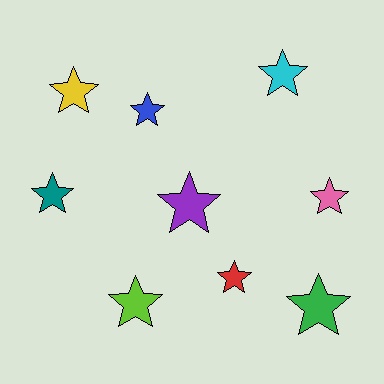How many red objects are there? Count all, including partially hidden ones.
There is 1 red object.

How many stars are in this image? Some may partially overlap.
There are 9 stars.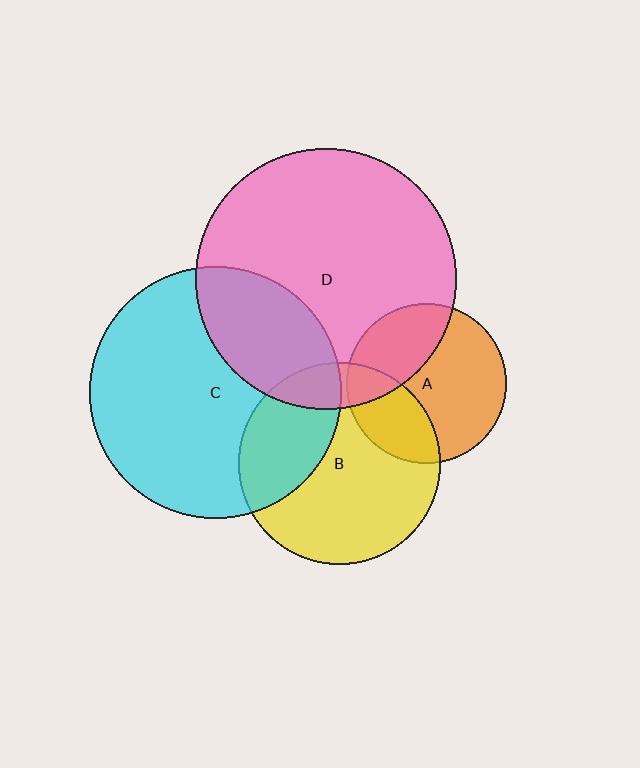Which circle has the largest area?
Circle D (pink).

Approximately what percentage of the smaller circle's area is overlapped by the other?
Approximately 35%.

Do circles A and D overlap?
Yes.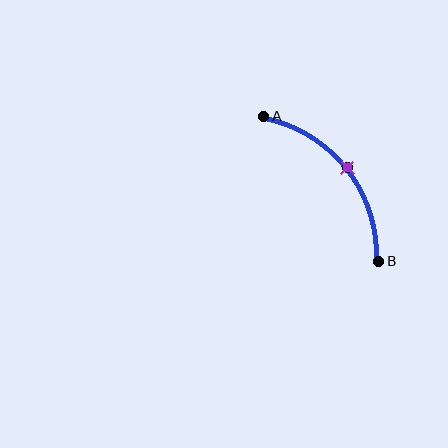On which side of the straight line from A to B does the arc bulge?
The arc bulges above and to the right of the straight line connecting A and B.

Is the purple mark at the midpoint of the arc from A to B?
Yes. The purple mark lies on the arc at equal arc-length from both A and B — it is the arc midpoint.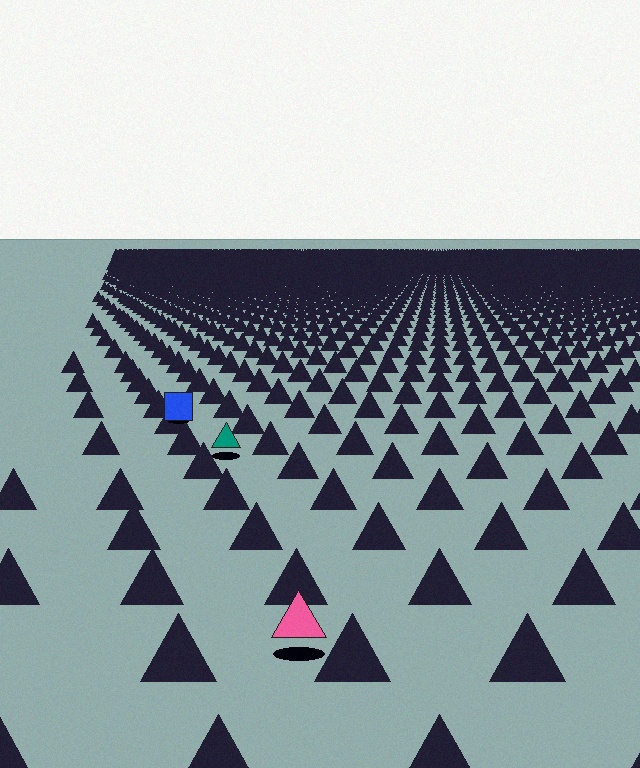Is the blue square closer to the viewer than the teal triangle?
No. The teal triangle is closer — you can tell from the texture gradient: the ground texture is coarser near it.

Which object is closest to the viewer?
The pink triangle is closest. The texture marks near it are larger and more spread out.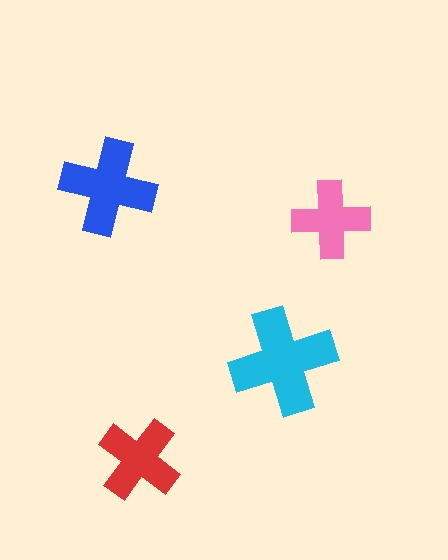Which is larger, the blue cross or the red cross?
The blue one.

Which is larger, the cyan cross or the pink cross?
The cyan one.